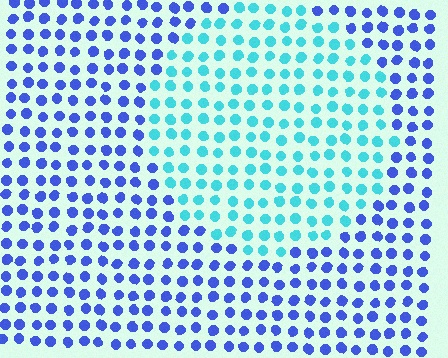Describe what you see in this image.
The image is filled with small blue elements in a uniform arrangement. A circle-shaped region is visible where the elements are tinted to a slightly different hue, forming a subtle color boundary.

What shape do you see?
I see a circle.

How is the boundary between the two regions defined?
The boundary is defined purely by a slight shift in hue (about 49 degrees). Spacing, size, and orientation are identical on both sides.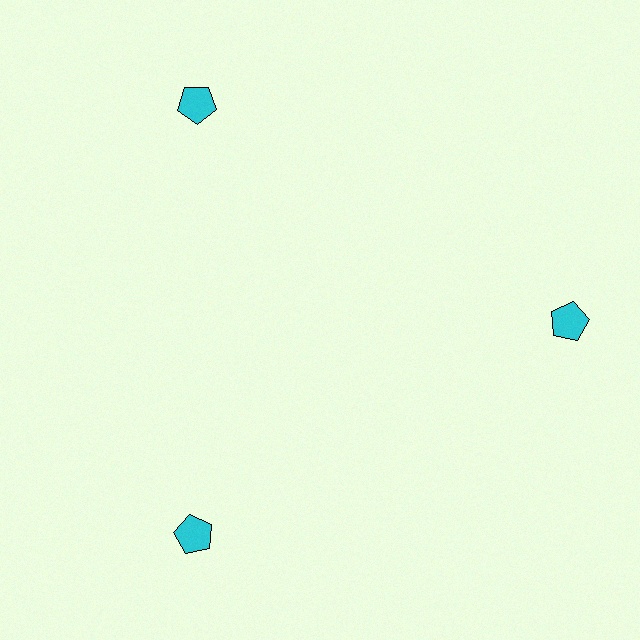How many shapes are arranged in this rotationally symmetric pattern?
There are 3 shapes, arranged in 3 groups of 1.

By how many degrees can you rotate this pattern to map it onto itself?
The pattern maps onto itself every 120 degrees of rotation.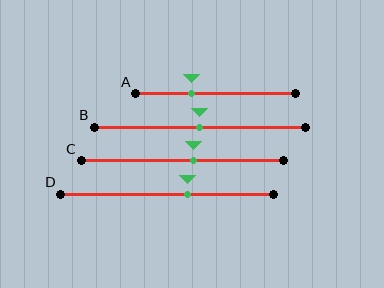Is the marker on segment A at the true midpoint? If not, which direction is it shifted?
No, the marker on segment A is shifted to the left by about 15% of the segment length.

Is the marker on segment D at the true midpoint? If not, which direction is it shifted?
No, the marker on segment D is shifted to the right by about 10% of the segment length.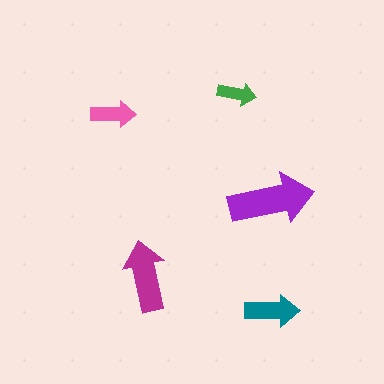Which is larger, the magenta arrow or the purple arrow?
The purple one.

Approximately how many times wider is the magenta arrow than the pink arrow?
About 1.5 times wider.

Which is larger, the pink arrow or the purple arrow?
The purple one.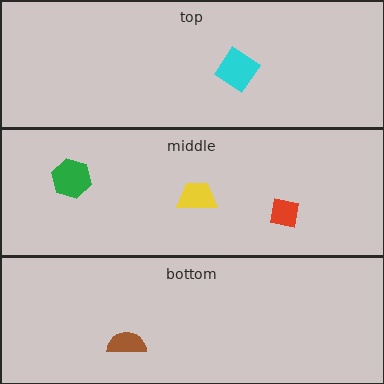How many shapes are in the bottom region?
1.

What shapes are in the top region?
The cyan diamond.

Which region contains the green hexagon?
The middle region.